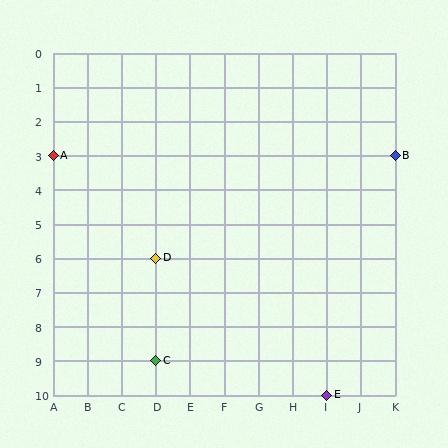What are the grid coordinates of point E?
Point E is at grid coordinates (I, 10).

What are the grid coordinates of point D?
Point D is at grid coordinates (D, 6).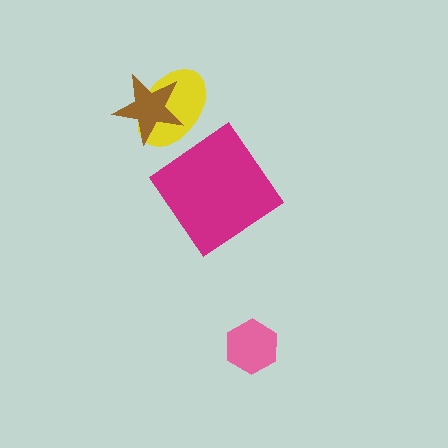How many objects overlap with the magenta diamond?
0 objects overlap with the magenta diamond.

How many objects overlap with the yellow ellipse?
1 object overlaps with the yellow ellipse.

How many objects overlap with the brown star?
1 object overlaps with the brown star.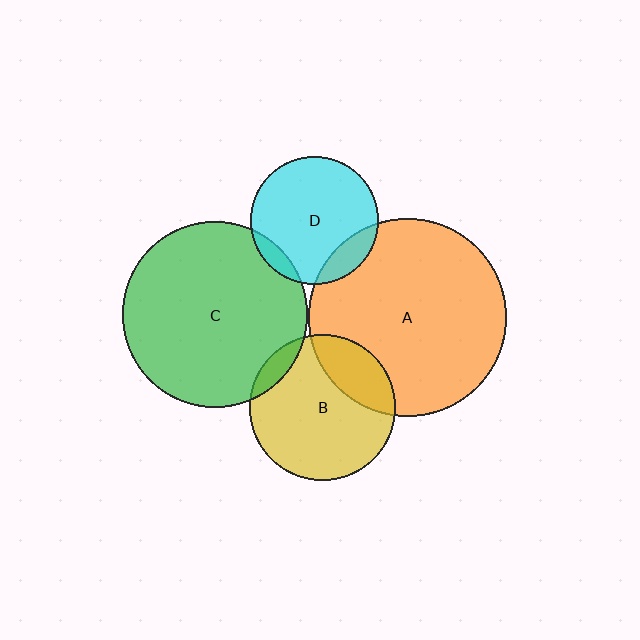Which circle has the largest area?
Circle A (orange).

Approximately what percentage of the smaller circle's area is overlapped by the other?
Approximately 10%.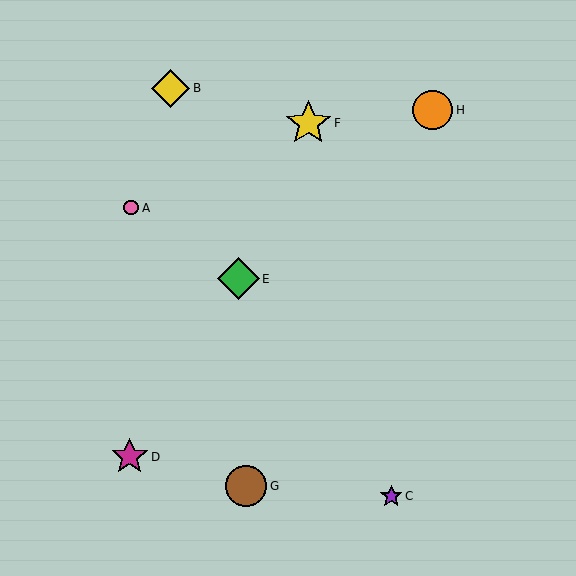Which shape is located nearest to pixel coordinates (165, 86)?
The yellow diamond (labeled B) at (170, 88) is nearest to that location.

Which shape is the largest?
The yellow star (labeled F) is the largest.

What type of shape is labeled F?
Shape F is a yellow star.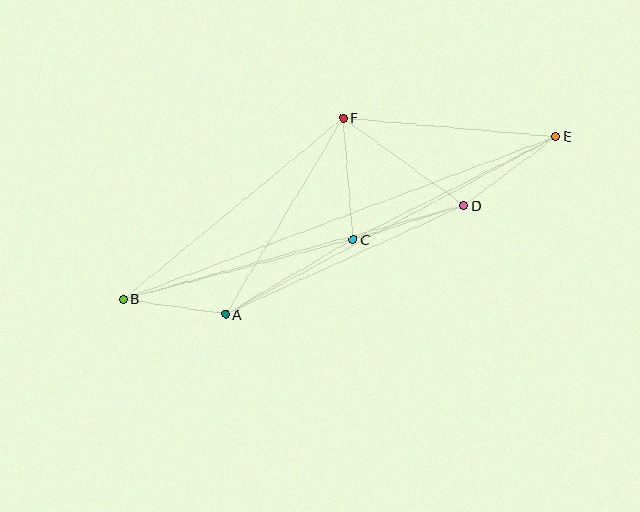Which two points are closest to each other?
Points A and B are closest to each other.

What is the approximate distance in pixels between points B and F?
The distance between B and F is approximately 285 pixels.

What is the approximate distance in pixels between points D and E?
The distance between D and E is approximately 115 pixels.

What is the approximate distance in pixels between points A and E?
The distance between A and E is approximately 375 pixels.